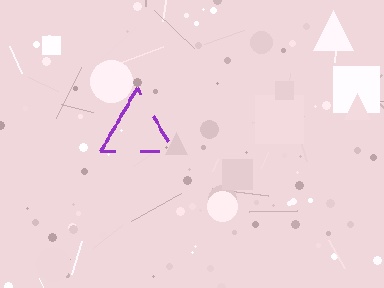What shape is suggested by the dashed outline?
The dashed outline suggests a triangle.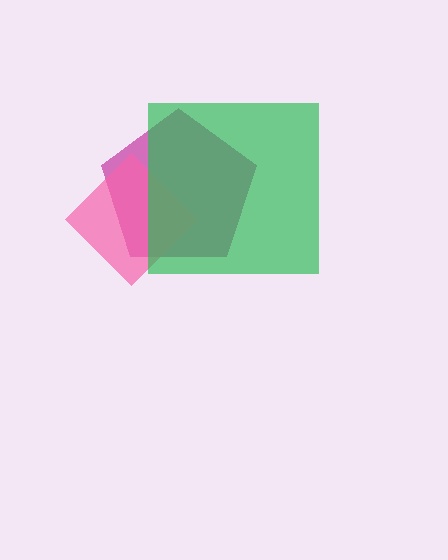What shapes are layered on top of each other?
The layered shapes are: a magenta pentagon, a pink diamond, a green square.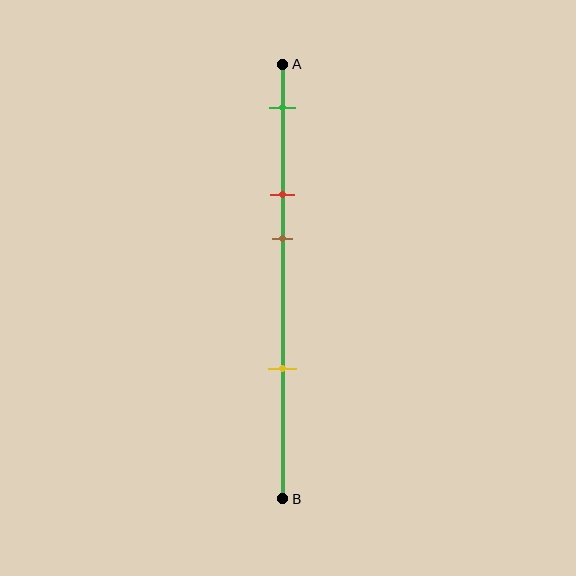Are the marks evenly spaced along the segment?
No, the marks are not evenly spaced.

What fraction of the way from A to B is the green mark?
The green mark is approximately 10% (0.1) of the way from A to B.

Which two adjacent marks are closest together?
The red and brown marks are the closest adjacent pair.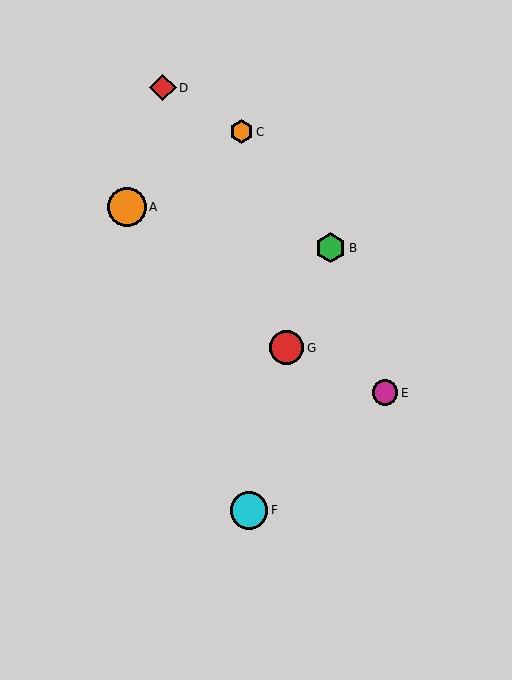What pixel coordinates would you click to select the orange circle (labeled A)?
Click at (127, 207) to select the orange circle A.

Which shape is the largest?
The orange circle (labeled A) is the largest.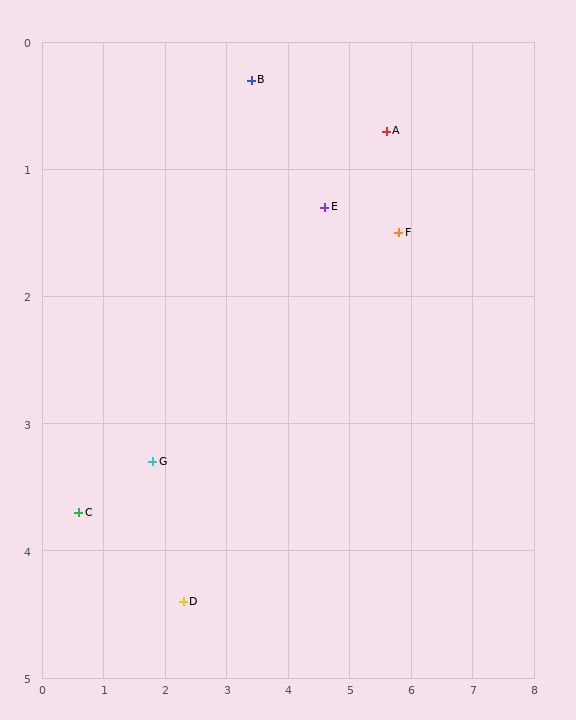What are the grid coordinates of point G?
Point G is at approximately (1.8, 3.3).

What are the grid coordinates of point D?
Point D is at approximately (2.3, 4.4).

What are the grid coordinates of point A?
Point A is at approximately (5.6, 0.7).